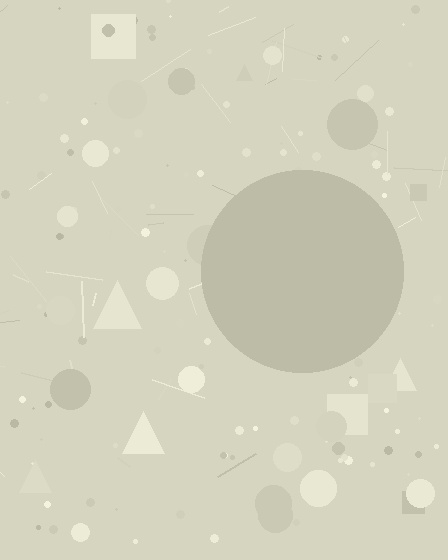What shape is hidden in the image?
A circle is hidden in the image.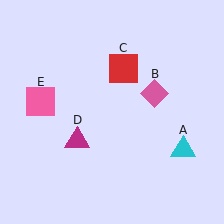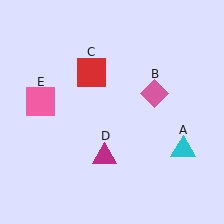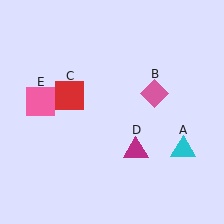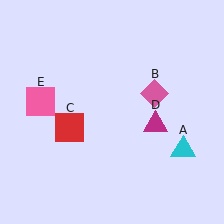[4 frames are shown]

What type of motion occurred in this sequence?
The red square (object C), magenta triangle (object D) rotated counterclockwise around the center of the scene.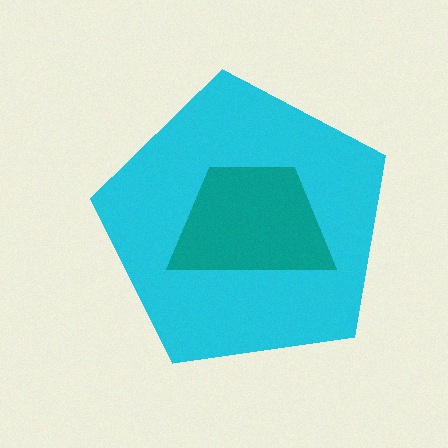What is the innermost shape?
The teal trapezoid.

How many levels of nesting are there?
2.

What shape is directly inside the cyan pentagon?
The teal trapezoid.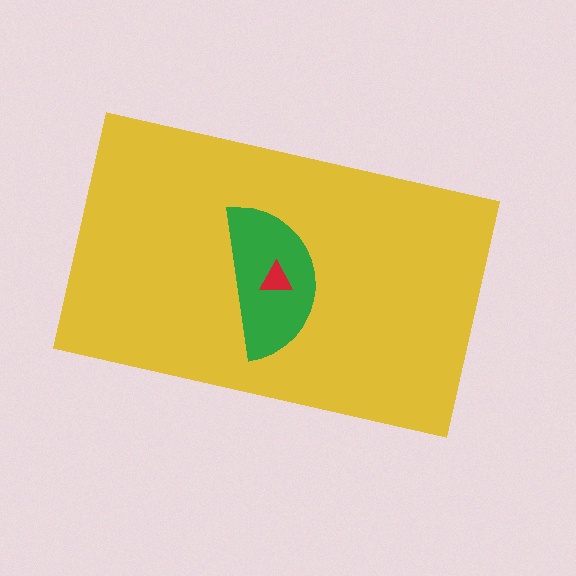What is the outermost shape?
The yellow rectangle.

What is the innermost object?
The red triangle.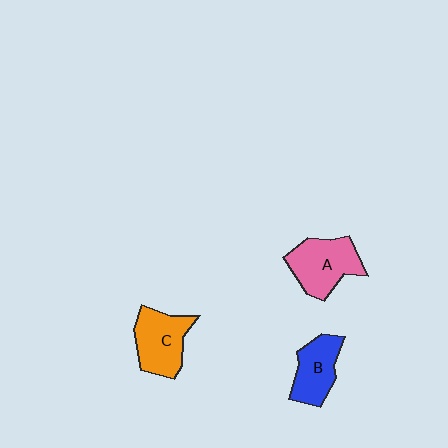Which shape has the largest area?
Shape A (pink).